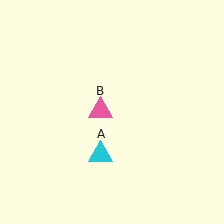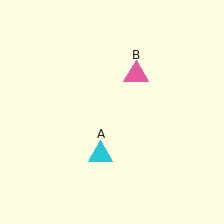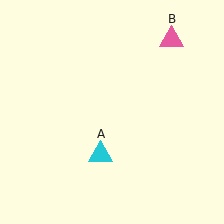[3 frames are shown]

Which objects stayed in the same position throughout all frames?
Cyan triangle (object A) remained stationary.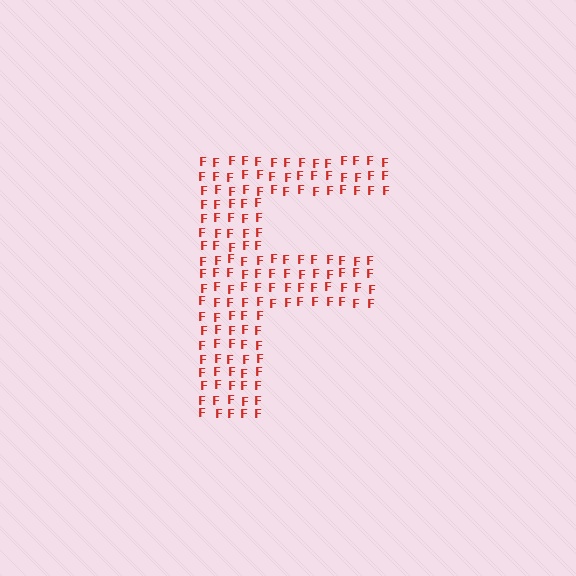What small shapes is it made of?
It is made of small letter F's.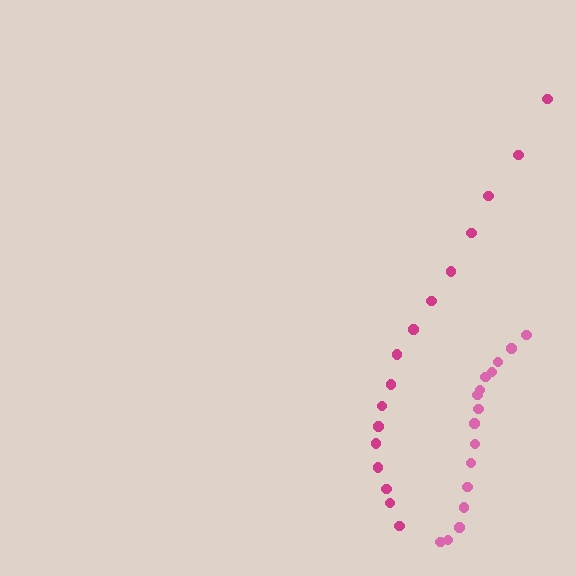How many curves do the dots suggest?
There are 2 distinct paths.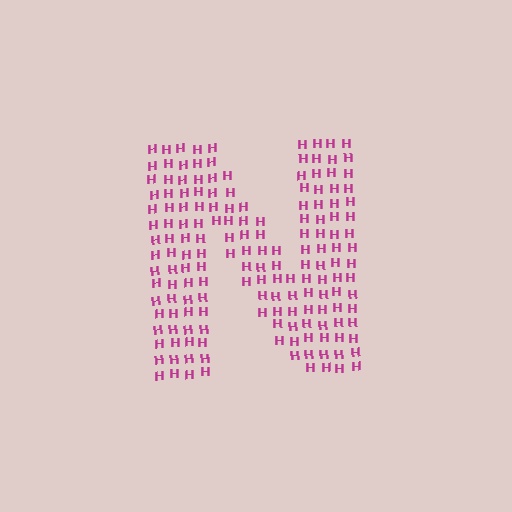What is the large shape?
The large shape is the letter N.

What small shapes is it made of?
It is made of small letter H's.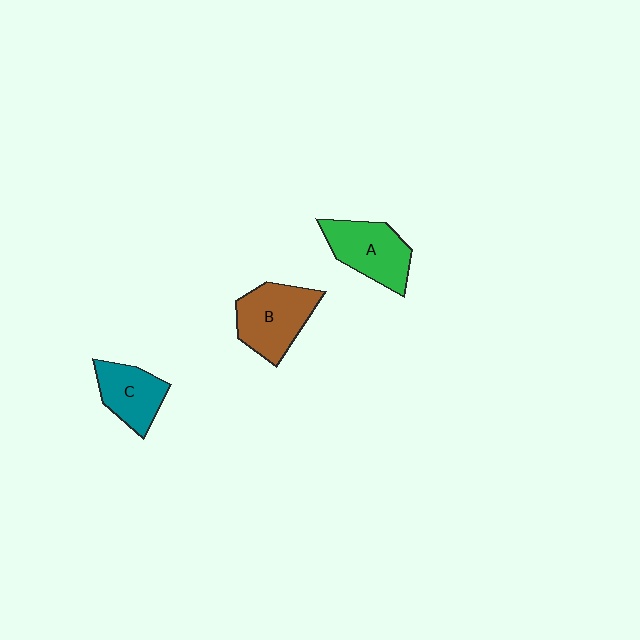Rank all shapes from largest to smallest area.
From largest to smallest: B (brown), A (green), C (teal).